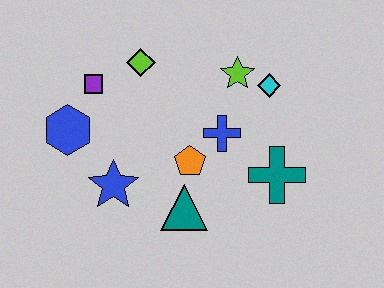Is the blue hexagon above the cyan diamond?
No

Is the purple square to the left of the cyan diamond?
Yes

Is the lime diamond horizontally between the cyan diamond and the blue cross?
No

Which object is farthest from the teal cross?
The blue hexagon is farthest from the teal cross.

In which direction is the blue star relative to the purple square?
The blue star is below the purple square.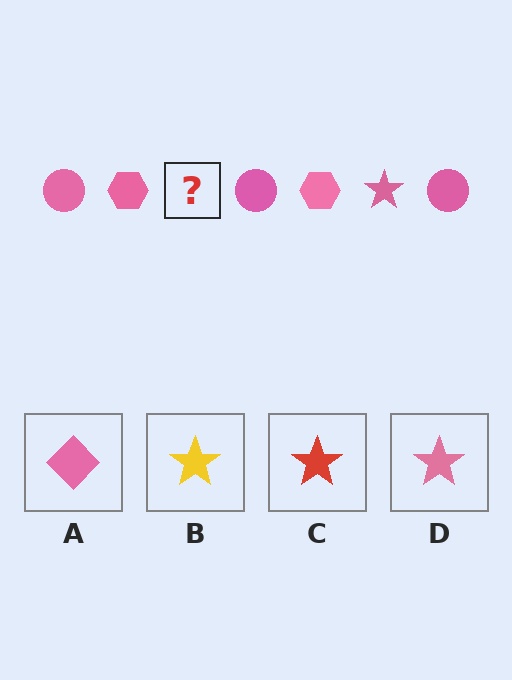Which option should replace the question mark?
Option D.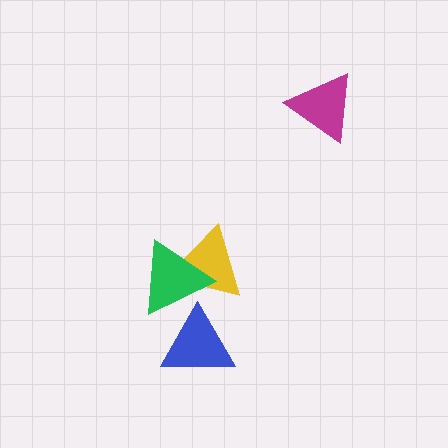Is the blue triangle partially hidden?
Yes, it is partially covered by another shape.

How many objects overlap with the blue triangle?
1 object overlaps with the blue triangle.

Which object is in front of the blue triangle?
The green triangle is in front of the blue triangle.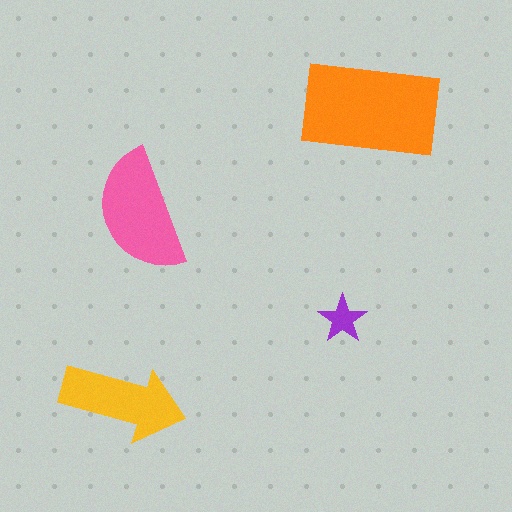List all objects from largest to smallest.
The orange rectangle, the pink semicircle, the yellow arrow, the purple star.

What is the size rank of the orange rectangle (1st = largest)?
1st.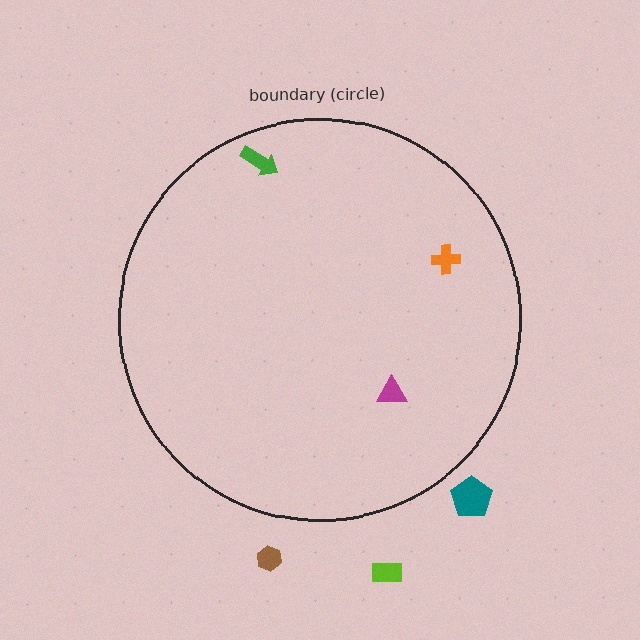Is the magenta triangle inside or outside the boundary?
Inside.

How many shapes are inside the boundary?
3 inside, 3 outside.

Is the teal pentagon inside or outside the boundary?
Outside.